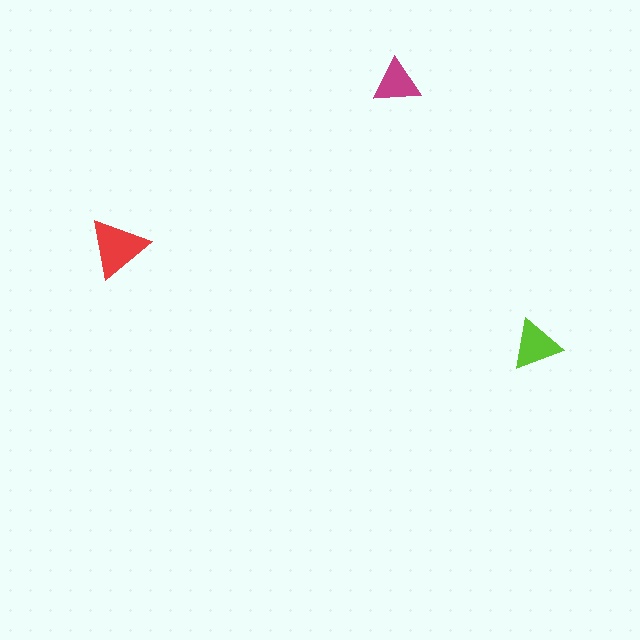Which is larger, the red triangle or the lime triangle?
The red one.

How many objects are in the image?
There are 3 objects in the image.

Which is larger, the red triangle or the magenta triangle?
The red one.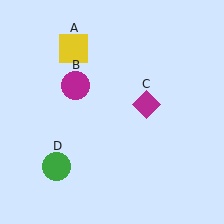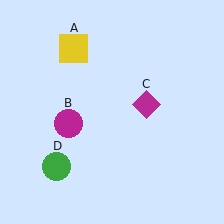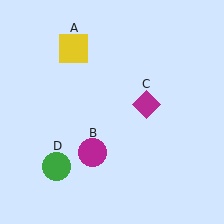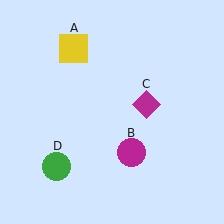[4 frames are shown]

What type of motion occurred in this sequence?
The magenta circle (object B) rotated counterclockwise around the center of the scene.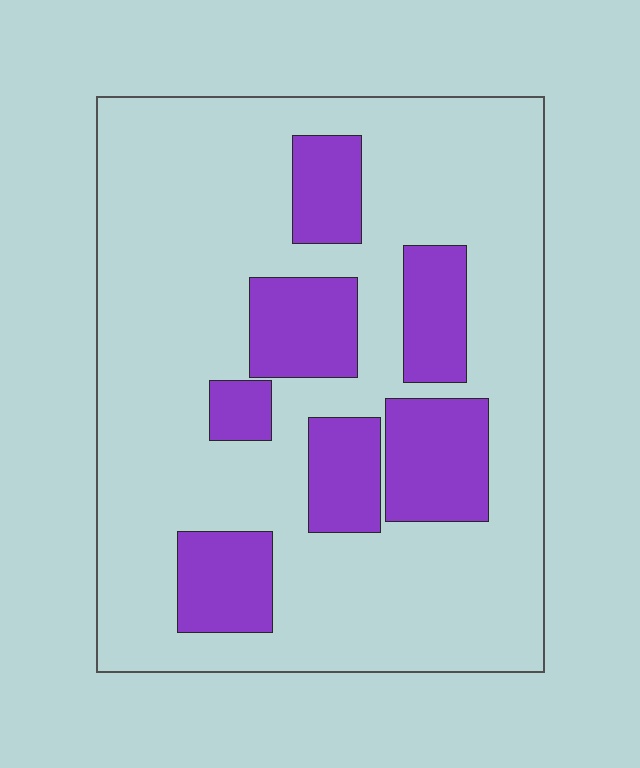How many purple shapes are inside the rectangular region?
7.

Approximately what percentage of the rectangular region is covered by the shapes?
Approximately 25%.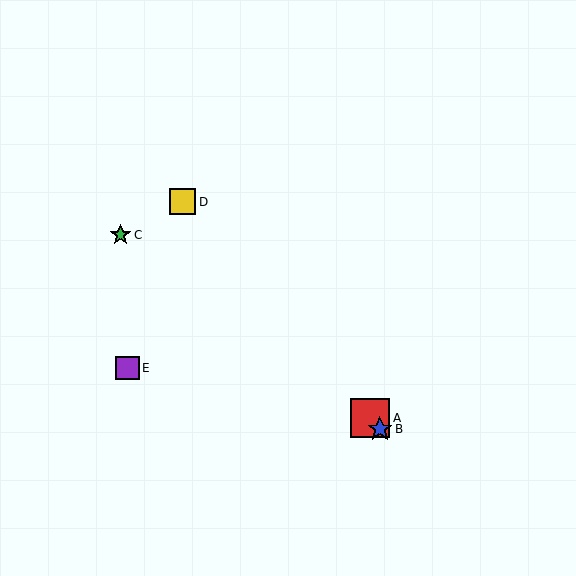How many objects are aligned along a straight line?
3 objects (A, B, D) are aligned along a straight line.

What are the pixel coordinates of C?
Object C is at (121, 235).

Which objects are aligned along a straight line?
Objects A, B, D are aligned along a straight line.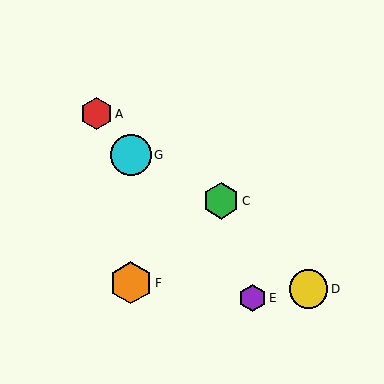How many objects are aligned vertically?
3 objects (B, F, G) are aligned vertically.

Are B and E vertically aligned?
No, B is at x≈131 and E is at x≈252.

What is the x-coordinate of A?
Object A is at x≈96.